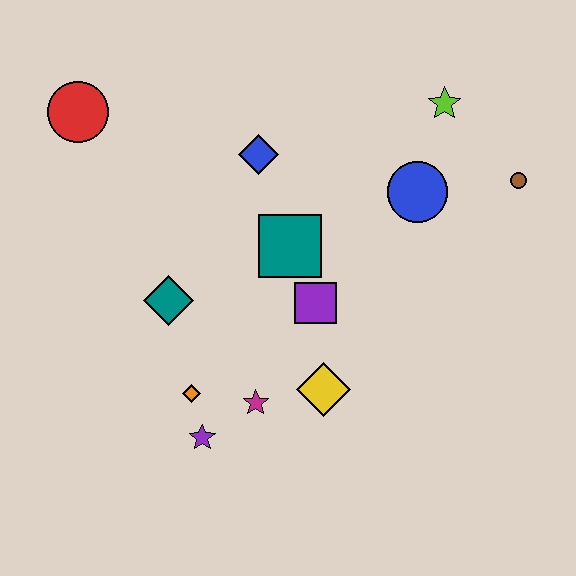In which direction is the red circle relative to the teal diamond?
The red circle is above the teal diamond.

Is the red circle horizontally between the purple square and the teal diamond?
No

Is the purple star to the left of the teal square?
Yes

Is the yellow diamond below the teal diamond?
Yes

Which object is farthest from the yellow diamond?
The red circle is farthest from the yellow diamond.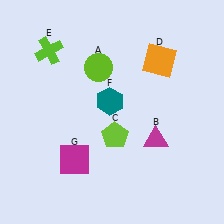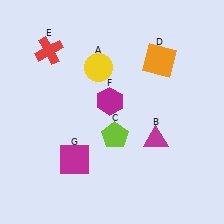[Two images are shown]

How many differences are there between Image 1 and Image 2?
There are 3 differences between the two images.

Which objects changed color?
A changed from lime to yellow. E changed from lime to red. F changed from teal to magenta.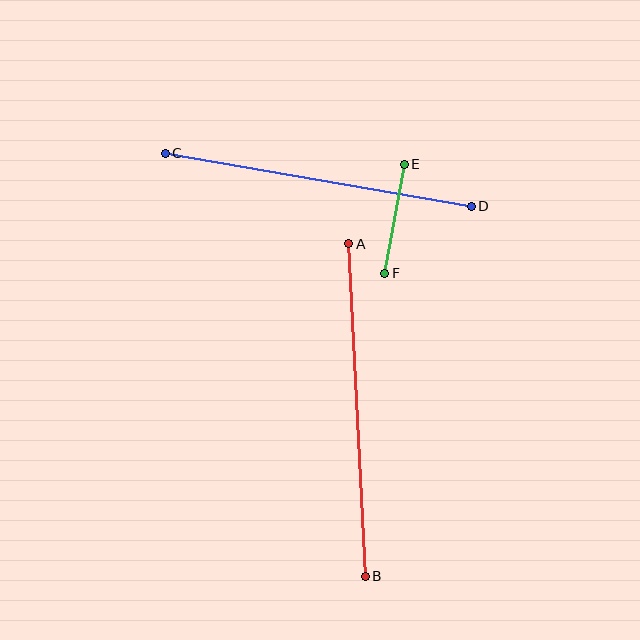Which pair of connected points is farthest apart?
Points A and B are farthest apart.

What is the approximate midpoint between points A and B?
The midpoint is at approximately (357, 410) pixels.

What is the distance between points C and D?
The distance is approximately 311 pixels.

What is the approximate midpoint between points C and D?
The midpoint is at approximately (318, 180) pixels.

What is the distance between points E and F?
The distance is approximately 110 pixels.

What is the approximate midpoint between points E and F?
The midpoint is at approximately (395, 219) pixels.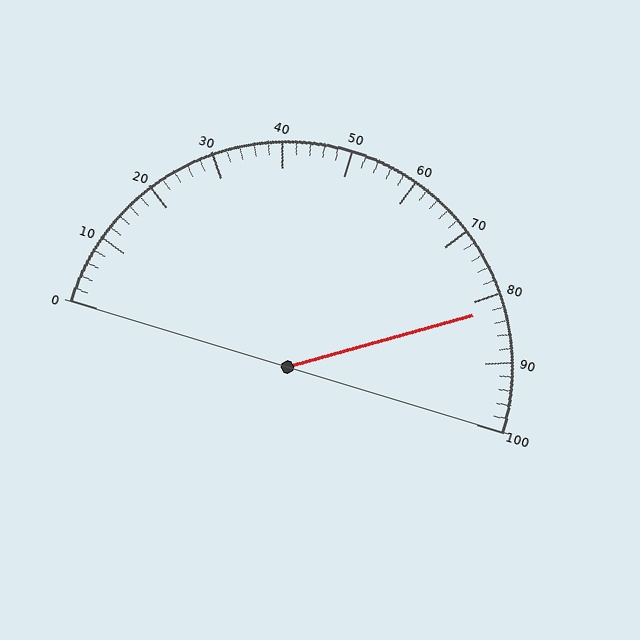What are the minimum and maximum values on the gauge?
The gauge ranges from 0 to 100.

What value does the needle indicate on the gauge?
The needle indicates approximately 82.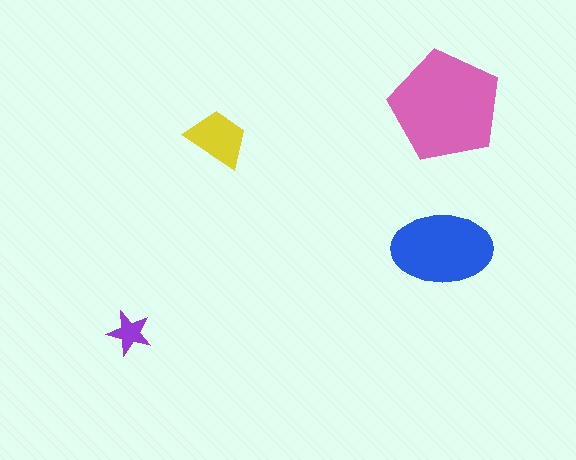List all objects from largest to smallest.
The pink pentagon, the blue ellipse, the yellow trapezoid, the purple star.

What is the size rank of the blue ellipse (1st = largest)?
2nd.